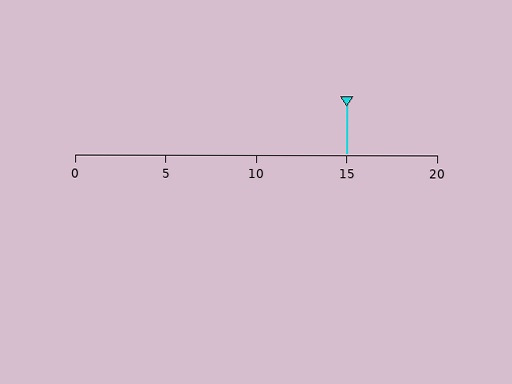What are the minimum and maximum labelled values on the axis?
The axis runs from 0 to 20.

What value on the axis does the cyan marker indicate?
The marker indicates approximately 15.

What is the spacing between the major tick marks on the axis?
The major ticks are spaced 5 apart.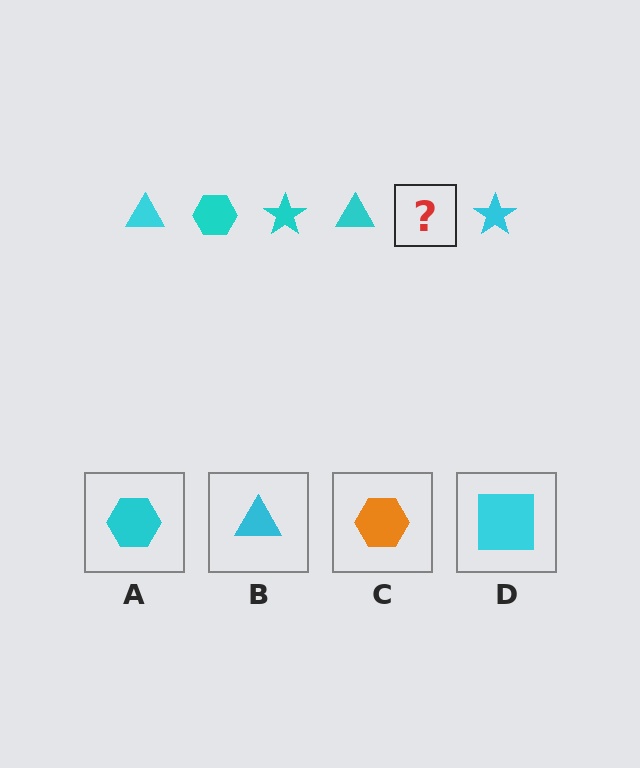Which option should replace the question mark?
Option A.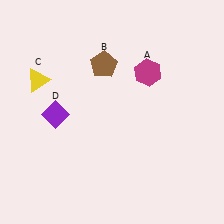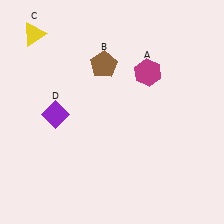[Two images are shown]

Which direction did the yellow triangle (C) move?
The yellow triangle (C) moved up.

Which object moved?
The yellow triangle (C) moved up.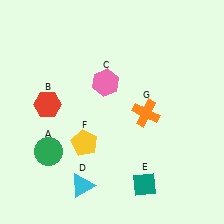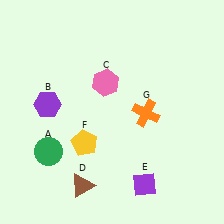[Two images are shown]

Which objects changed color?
B changed from red to purple. D changed from cyan to brown. E changed from teal to purple.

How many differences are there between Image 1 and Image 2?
There are 3 differences between the two images.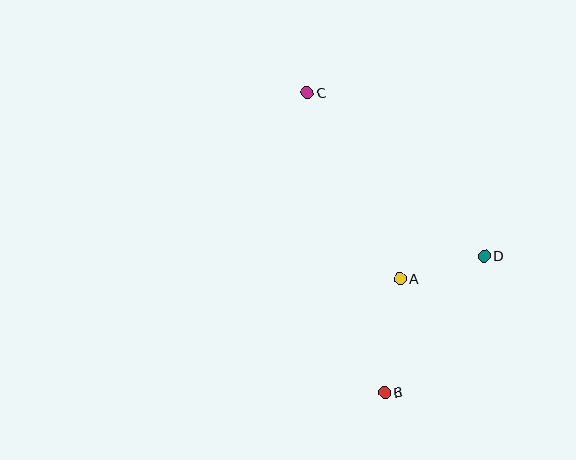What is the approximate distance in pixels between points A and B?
The distance between A and B is approximately 115 pixels.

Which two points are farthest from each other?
Points B and C are farthest from each other.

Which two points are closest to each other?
Points A and D are closest to each other.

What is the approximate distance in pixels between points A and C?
The distance between A and C is approximately 208 pixels.